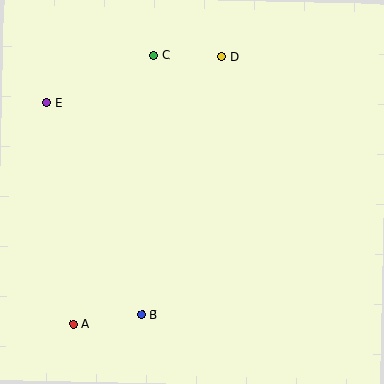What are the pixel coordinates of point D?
Point D is at (221, 56).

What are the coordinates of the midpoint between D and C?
The midpoint between D and C is at (188, 56).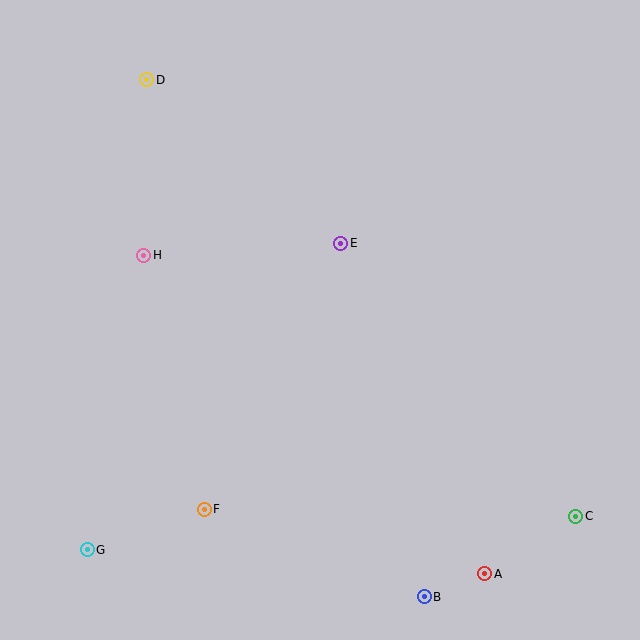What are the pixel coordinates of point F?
Point F is at (204, 509).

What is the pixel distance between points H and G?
The distance between H and G is 300 pixels.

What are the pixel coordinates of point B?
Point B is at (424, 597).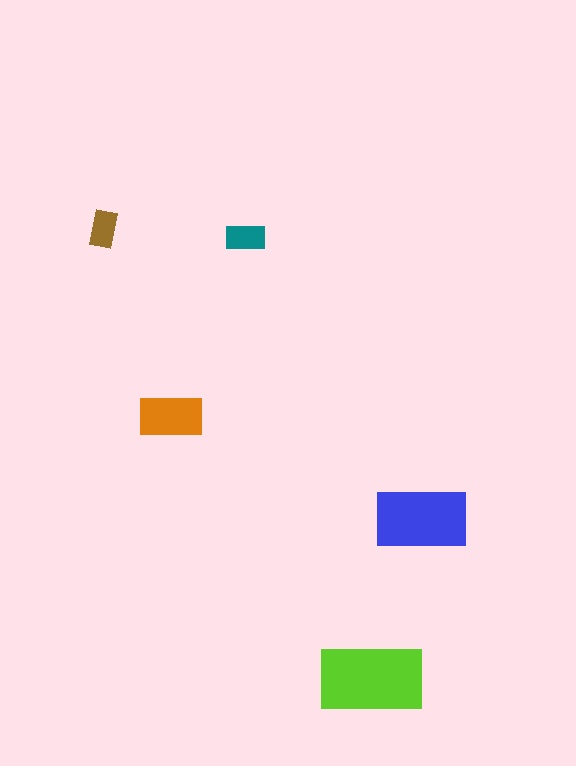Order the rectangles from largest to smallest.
the lime one, the blue one, the orange one, the teal one, the brown one.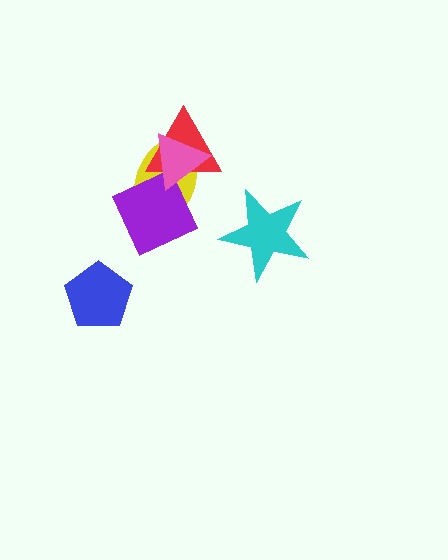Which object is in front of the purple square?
The pink triangle is in front of the purple square.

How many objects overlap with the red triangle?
2 objects overlap with the red triangle.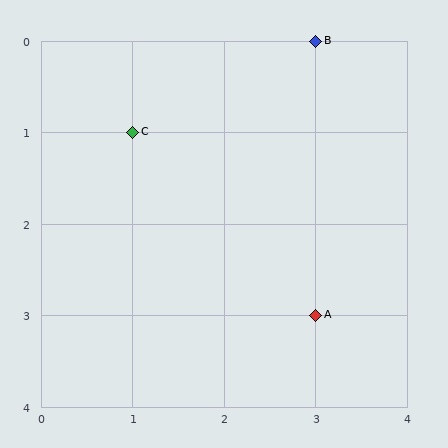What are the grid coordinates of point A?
Point A is at grid coordinates (3, 3).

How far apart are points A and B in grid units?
Points A and B are 3 rows apart.